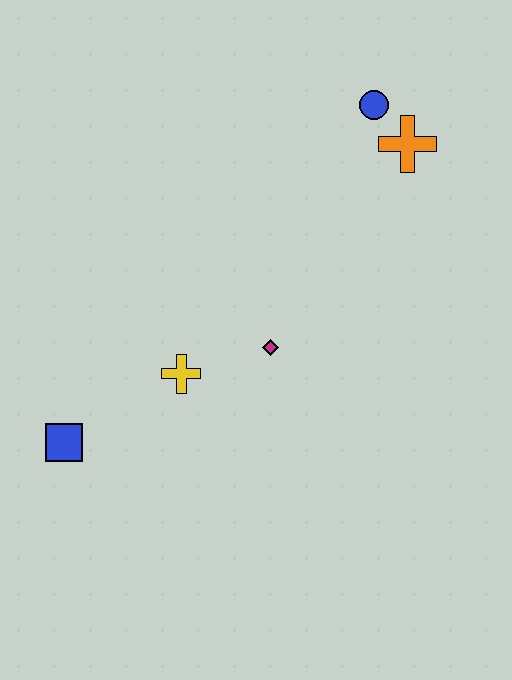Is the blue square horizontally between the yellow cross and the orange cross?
No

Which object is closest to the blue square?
The yellow cross is closest to the blue square.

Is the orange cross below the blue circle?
Yes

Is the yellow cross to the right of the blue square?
Yes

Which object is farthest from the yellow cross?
The blue circle is farthest from the yellow cross.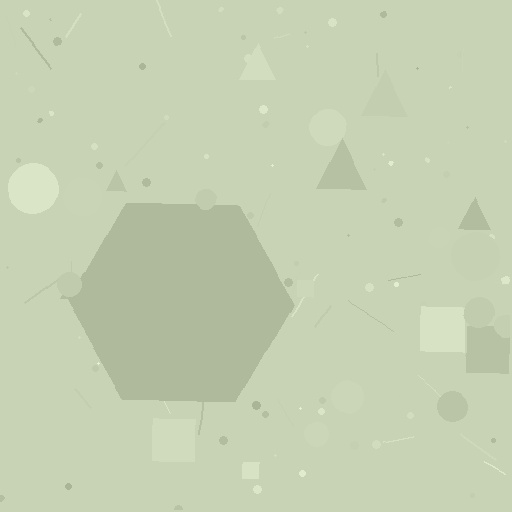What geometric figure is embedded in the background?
A hexagon is embedded in the background.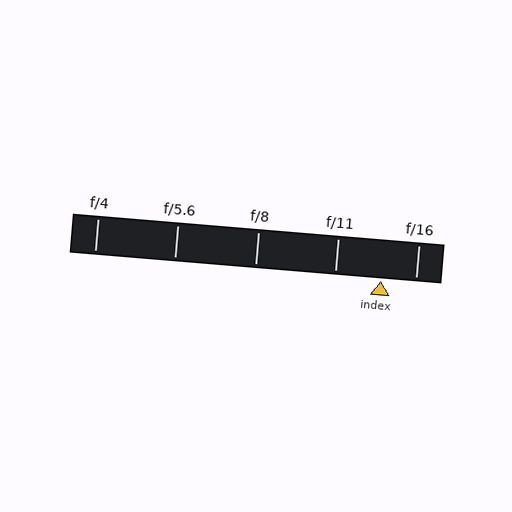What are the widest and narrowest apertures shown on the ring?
The widest aperture shown is f/4 and the narrowest is f/16.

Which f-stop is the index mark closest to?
The index mark is closest to f/16.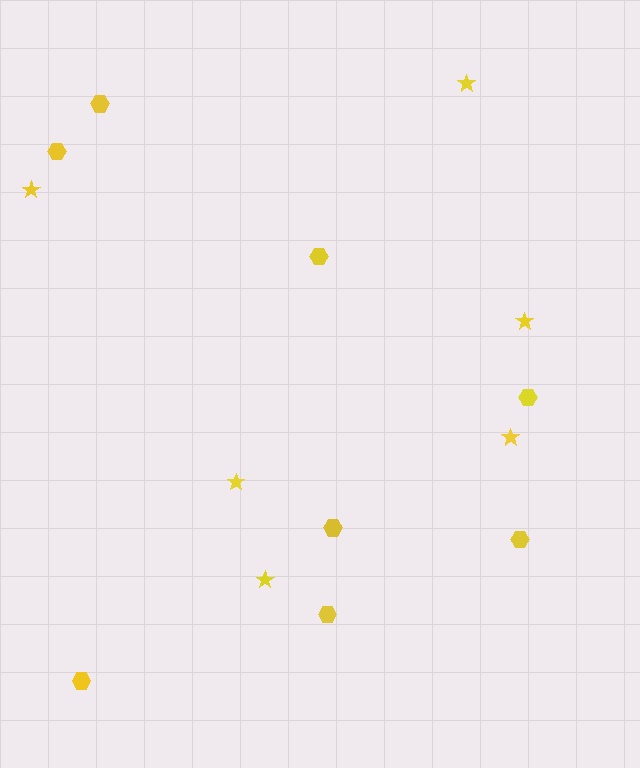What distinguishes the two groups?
There are 2 groups: one group of stars (6) and one group of hexagons (8).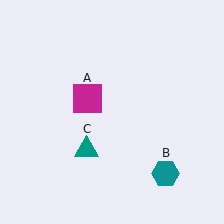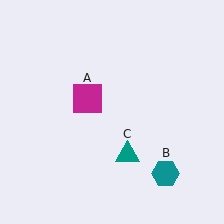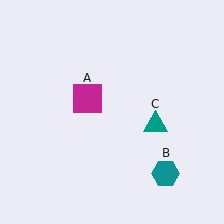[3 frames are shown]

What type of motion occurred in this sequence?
The teal triangle (object C) rotated counterclockwise around the center of the scene.